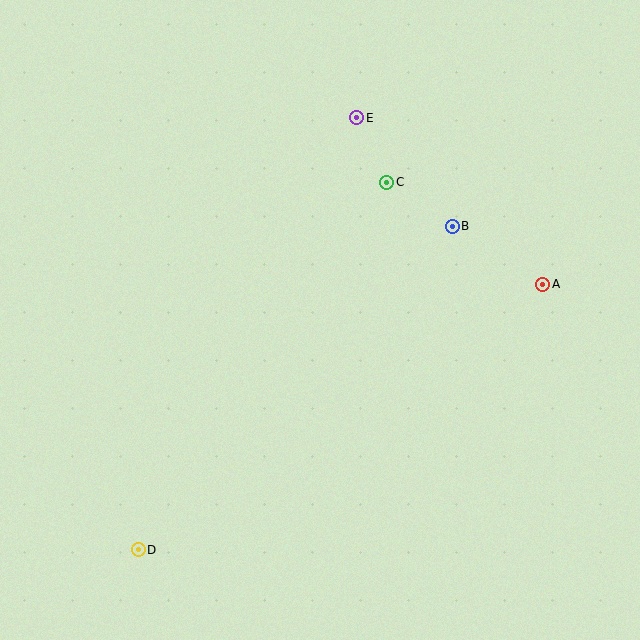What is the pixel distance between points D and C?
The distance between D and C is 443 pixels.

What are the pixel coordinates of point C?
Point C is at (387, 182).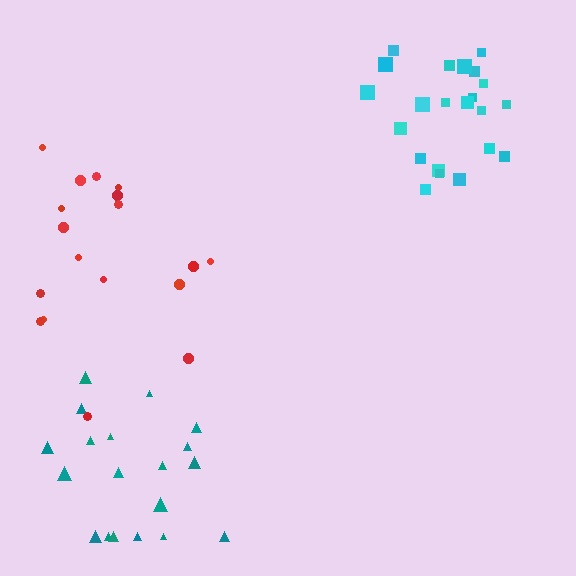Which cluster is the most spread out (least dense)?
Red.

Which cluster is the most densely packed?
Cyan.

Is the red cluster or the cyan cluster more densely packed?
Cyan.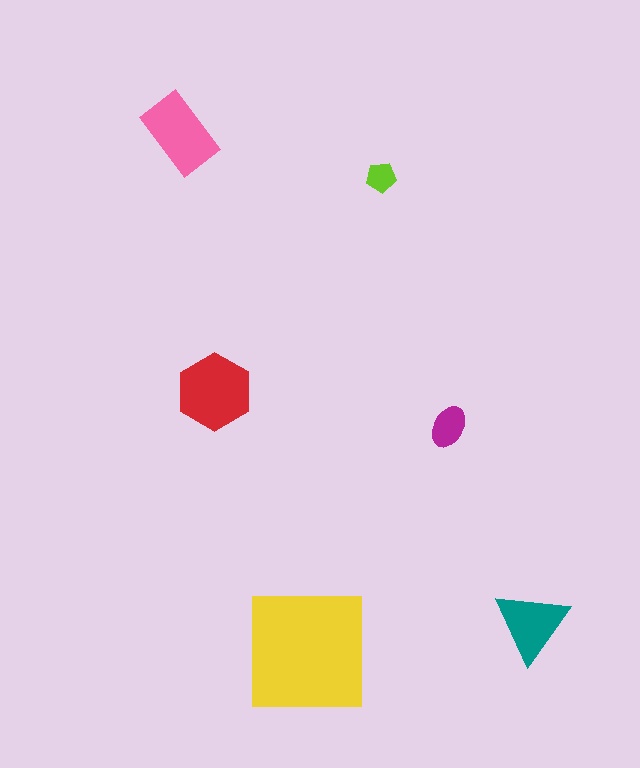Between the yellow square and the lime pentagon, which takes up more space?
The yellow square.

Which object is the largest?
The yellow square.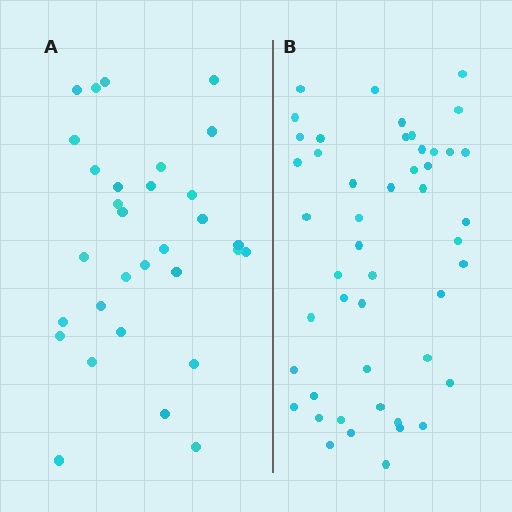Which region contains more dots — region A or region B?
Region B (the right region) has more dots.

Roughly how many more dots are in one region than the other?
Region B has approximately 15 more dots than region A.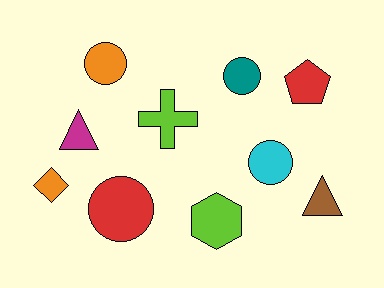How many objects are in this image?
There are 10 objects.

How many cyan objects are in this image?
There is 1 cyan object.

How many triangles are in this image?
There are 2 triangles.